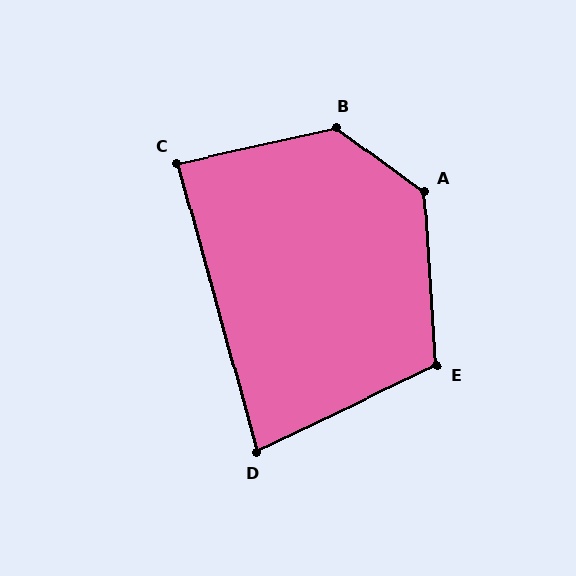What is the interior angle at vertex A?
Approximately 130 degrees (obtuse).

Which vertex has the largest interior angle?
B, at approximately 132 degrees.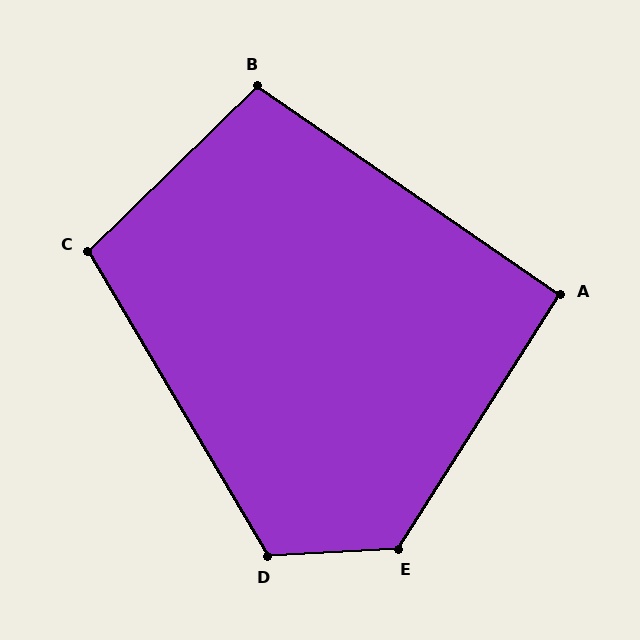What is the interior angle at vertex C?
Approximately 104 degrees (obtuse).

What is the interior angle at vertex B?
Approximately 101 degrees (obtuse).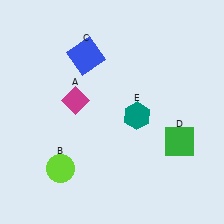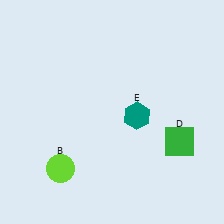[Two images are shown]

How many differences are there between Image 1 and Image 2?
There are 2 differences between the two images.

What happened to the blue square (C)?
The blue square (C) was removed in Image 2. It was in the top-left area of Image 1.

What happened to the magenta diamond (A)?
The magenta diamond (A) was removed in Image 2. It was in the top-left area of Image 1.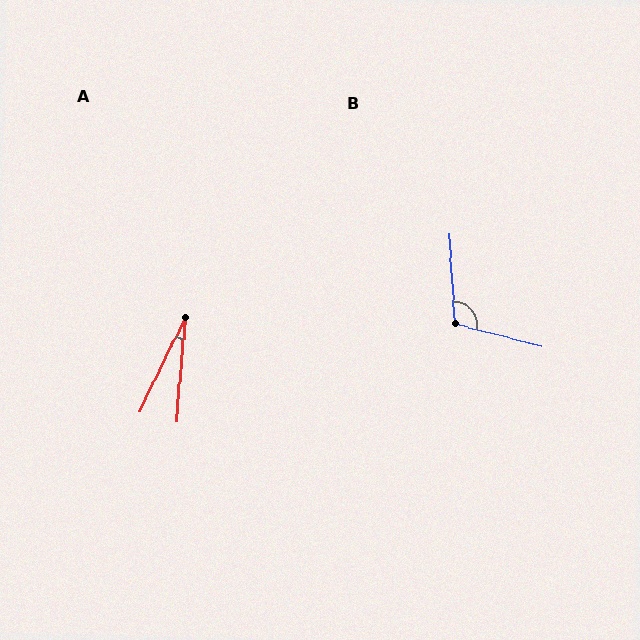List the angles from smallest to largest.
A (21°), B (108°).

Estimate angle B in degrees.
Approximately 108 degrees.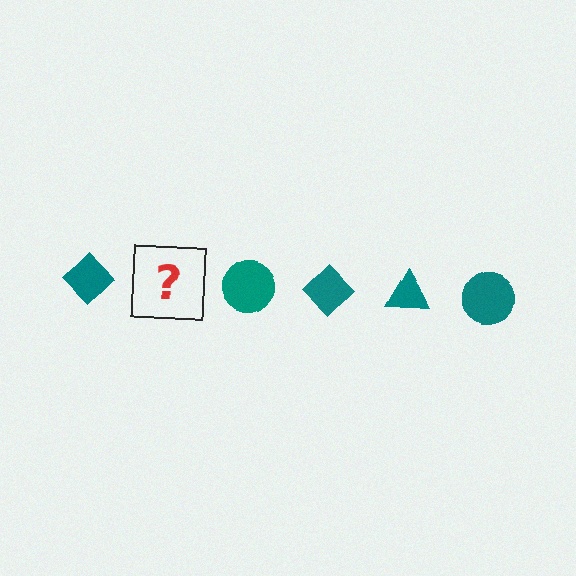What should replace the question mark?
The question mark should be replaced with a teal triangle.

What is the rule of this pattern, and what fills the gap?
The rule is that the pattern cycles through diamond, triangle, circle shapes in teal. The gap should be filled with a teal triangle.